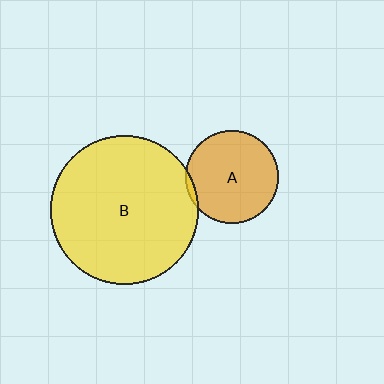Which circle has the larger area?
Circle B (yellow).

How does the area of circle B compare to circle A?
Approximately 2.5 times.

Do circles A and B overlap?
Yes.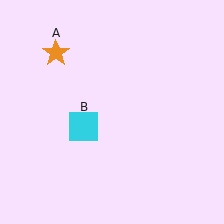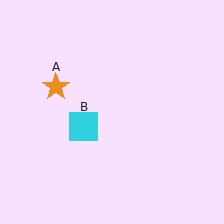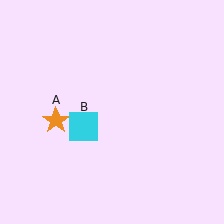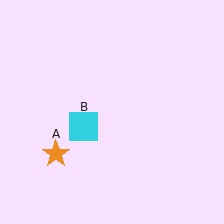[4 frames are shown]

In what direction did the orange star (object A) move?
The orange star (object A) moved down.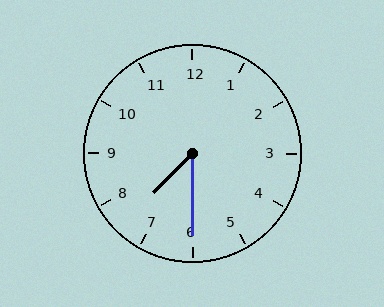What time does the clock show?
7:30.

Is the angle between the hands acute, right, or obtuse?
It is acute.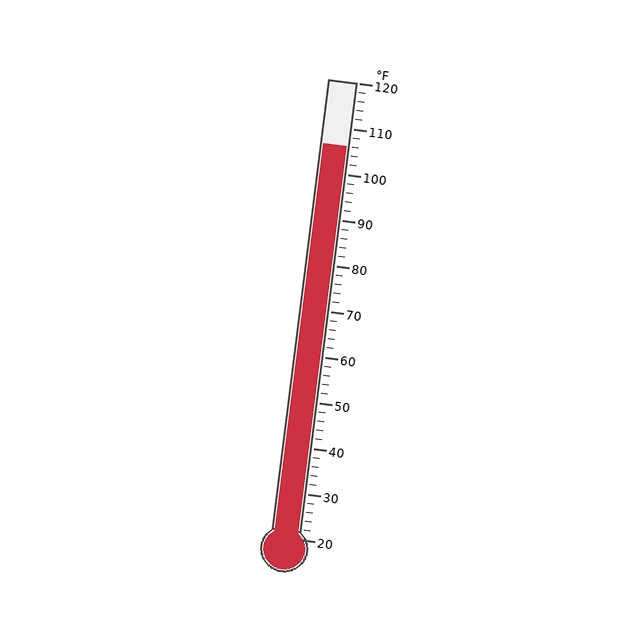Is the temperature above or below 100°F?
The temperature is above 100°F.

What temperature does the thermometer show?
The thermometer shows approximately 106°F.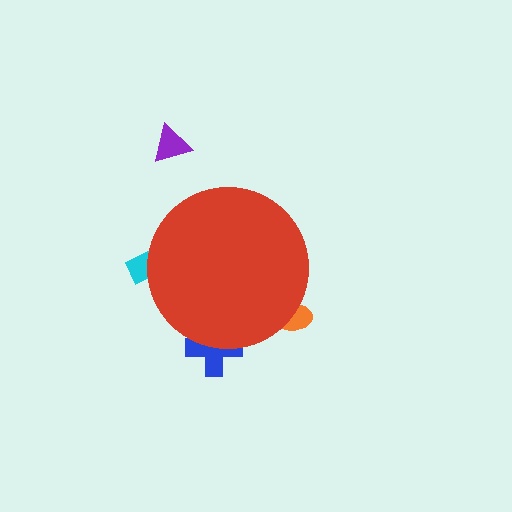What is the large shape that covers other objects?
A red circle.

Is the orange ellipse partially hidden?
Yes, the orange ellipse is partially hidden behind the red circle.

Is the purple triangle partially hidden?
No, the purple triangle is fully visible.